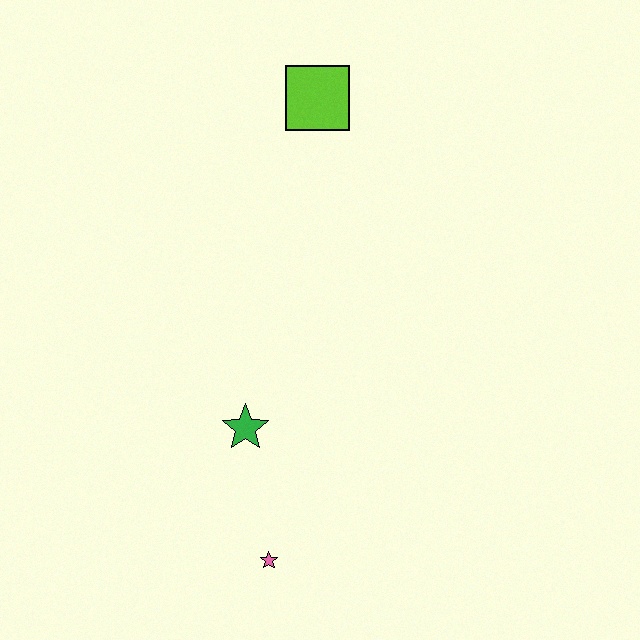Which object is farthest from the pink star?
The lime square is farthest from the pink star.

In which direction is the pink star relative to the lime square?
The pink star is below the lime square.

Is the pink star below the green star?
Yes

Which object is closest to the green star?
The pink star is closest to the green star.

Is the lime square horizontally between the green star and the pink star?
No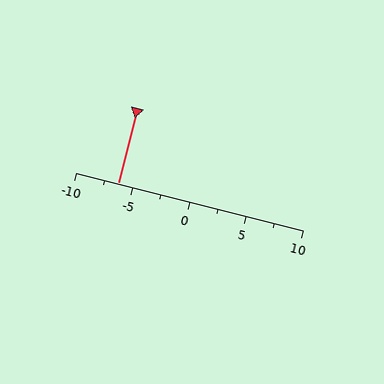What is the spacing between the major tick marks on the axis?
The major ticks are spaced 5 apart.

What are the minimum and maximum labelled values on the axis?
The axis runs from -10 to 10.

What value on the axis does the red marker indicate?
The marker indicates approximately -6.2.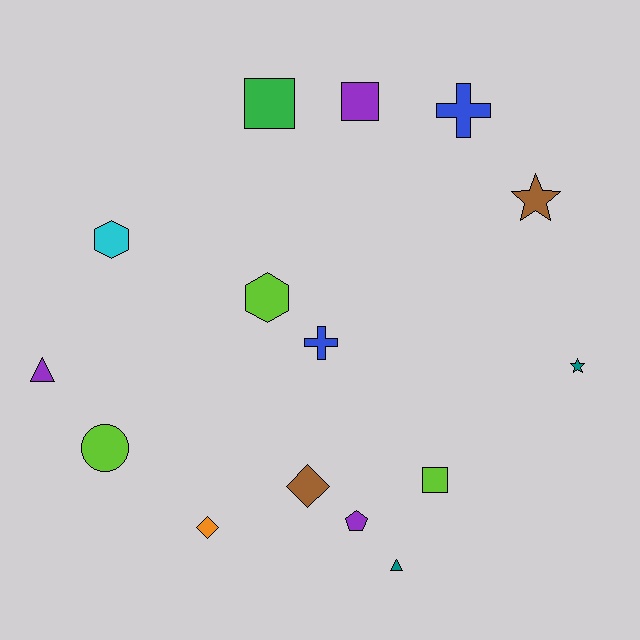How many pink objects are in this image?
There are no pink objects.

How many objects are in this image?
There are 15 objects.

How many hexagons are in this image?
There are 2 hexagons.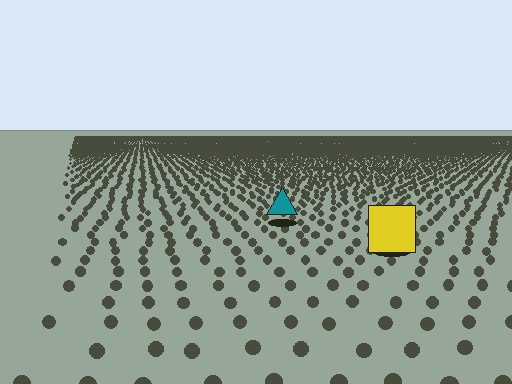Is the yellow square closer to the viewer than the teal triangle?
Yes. The yellow square is closer — you can tell from the texture gradient: the ground texture is coarser near it.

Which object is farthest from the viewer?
The teal triangle is farthest from the viewer. It appears smaller and the ground texture around it is denser.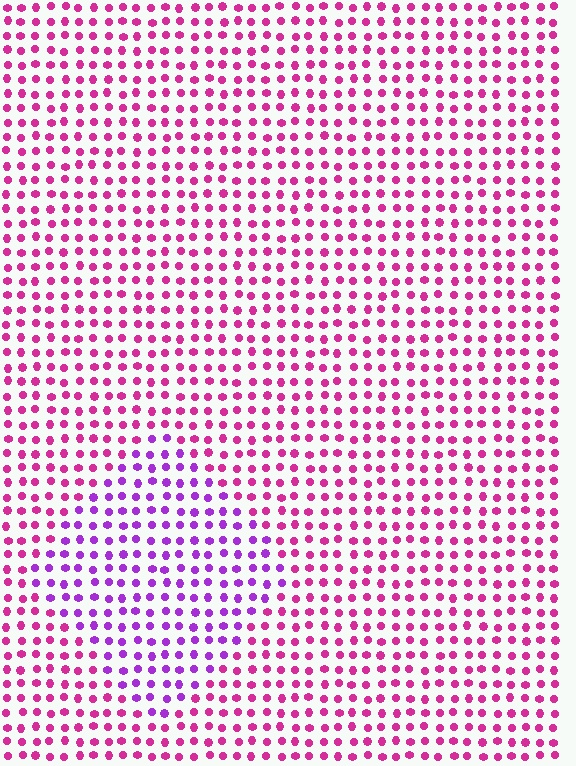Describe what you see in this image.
The image is filled with small magenta elements in a uniform arrangement. A diamond-shaped region is visible where the elements are tinted to a slightly different hue, forming a subtle color boundary.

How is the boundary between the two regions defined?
The boundary is defined purely by a slight shift in hue (about 38 degrees). Spacing, size, and orientation are identical on both sides.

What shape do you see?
I see a diamond.